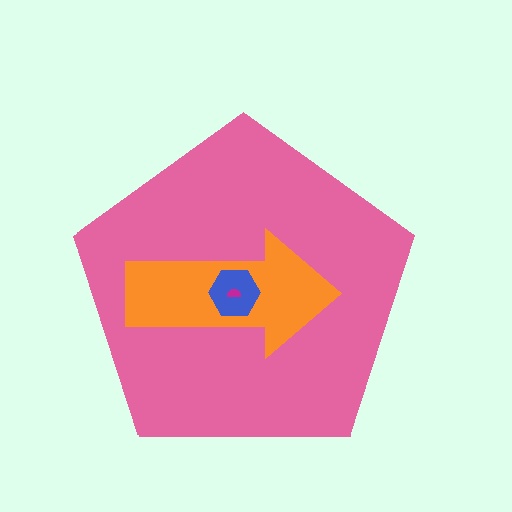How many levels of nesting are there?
4.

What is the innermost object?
The magenta semicircle.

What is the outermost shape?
The pink pentagon.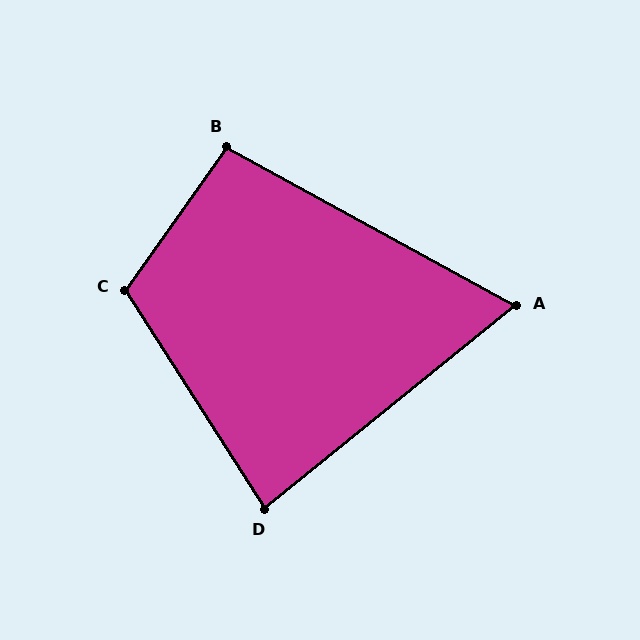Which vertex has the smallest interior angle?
A, at approximately 68 degrees.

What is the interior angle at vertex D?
Approximately 84 degrees (acute).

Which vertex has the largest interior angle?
C, at approximately 112 degrees.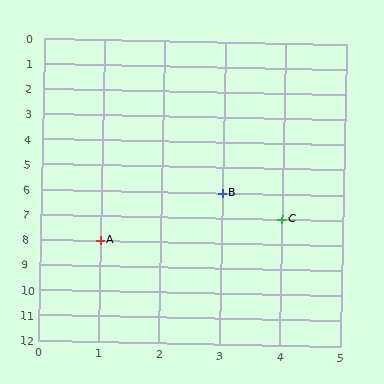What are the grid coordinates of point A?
Point A is at grid coordinates (1, 8).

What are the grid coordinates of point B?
Point B is at grid coordinates (3, 6).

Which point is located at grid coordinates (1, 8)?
Point A is at (1, 8).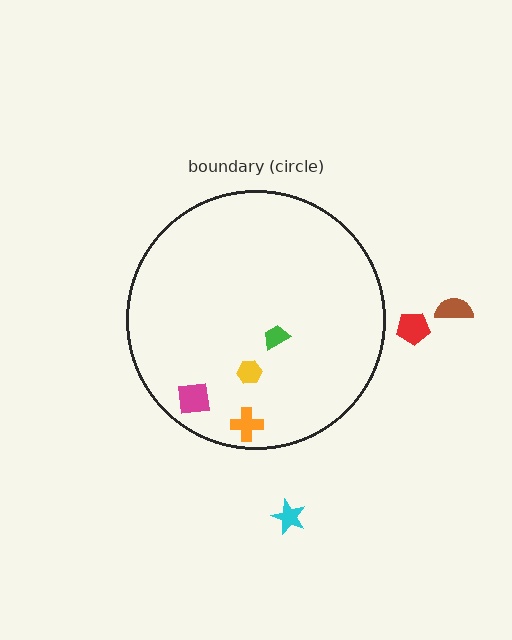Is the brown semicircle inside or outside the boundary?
Outside.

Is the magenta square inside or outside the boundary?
Inside.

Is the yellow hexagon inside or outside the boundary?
Inside.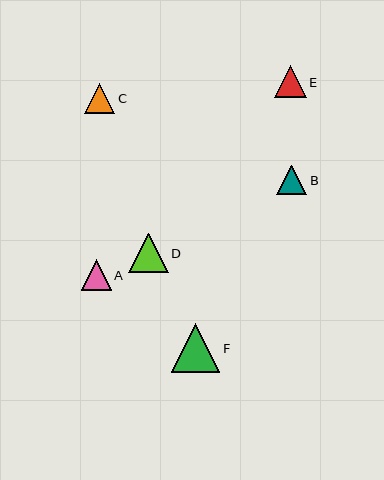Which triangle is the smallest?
Triangle B is the smallest with a size of approximately 30 pixels.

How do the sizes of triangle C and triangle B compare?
Triangle C and triangle B are approximately the same size.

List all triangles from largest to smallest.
From largest to smallest: F, D, E, C, A, B.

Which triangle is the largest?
Triangle F is the largest with a size of approximately 49 pixels.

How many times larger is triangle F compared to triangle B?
Triangle F is approximately 1.6 times the size of triangle B.